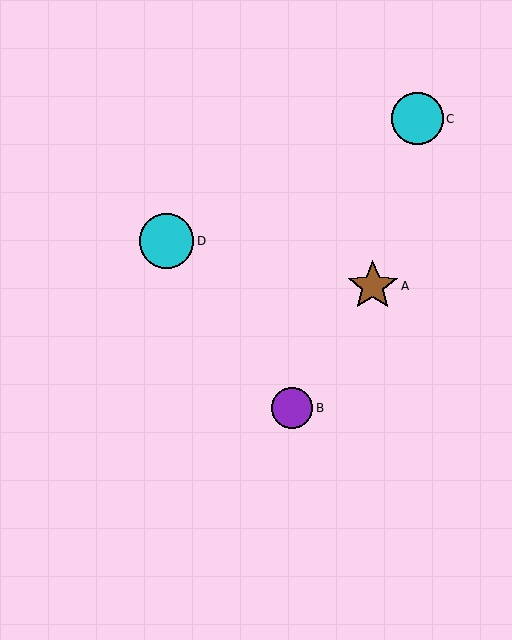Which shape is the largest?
The cyan circle (labeled D) is the largest.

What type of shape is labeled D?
Shape D is a cyan circle.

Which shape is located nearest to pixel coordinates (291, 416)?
The purple circle (labeled B) at (292, 408) is nearest to that location.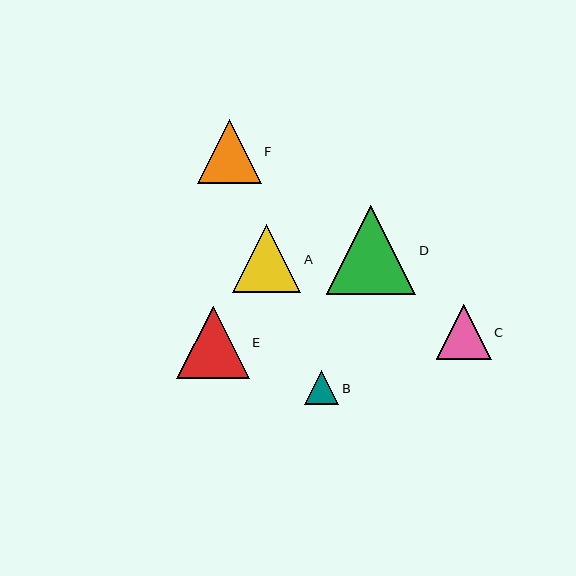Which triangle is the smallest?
Triangle B is the smallest with a size of approximately 34 pixels.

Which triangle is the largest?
Triangle D is the largest with a size of approximately 89 pixels.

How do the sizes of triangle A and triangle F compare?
Triangle A and triangle F are approximately the same size.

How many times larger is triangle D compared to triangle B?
Triangle D is approximately 2.6 times the size of triangle B.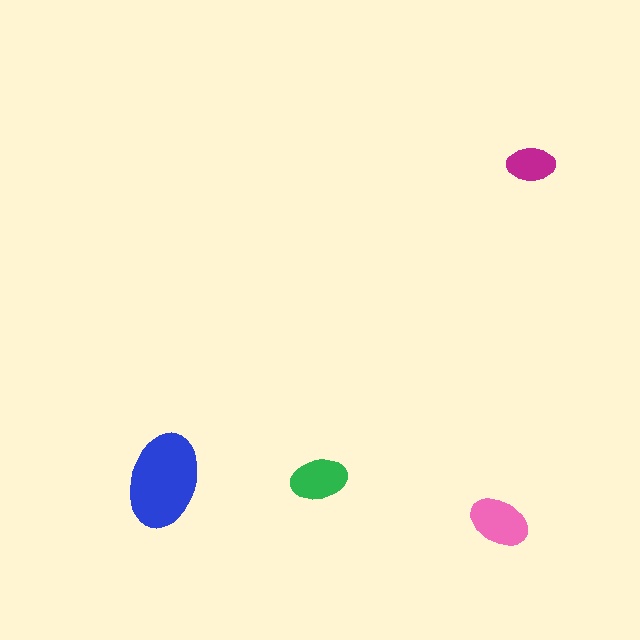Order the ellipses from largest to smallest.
the blue one, the pink one, the green one, the magenta one.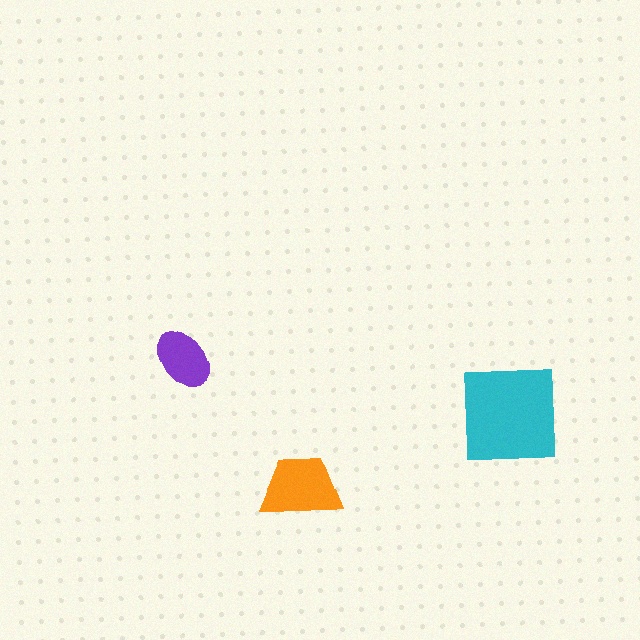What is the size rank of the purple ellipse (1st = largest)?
3rd.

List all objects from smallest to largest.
The purple ellipse, the orange trapezoid, the cyan square.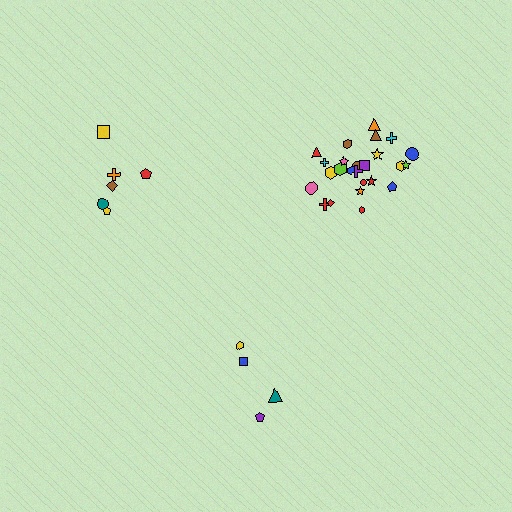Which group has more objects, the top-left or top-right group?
The top-right group.